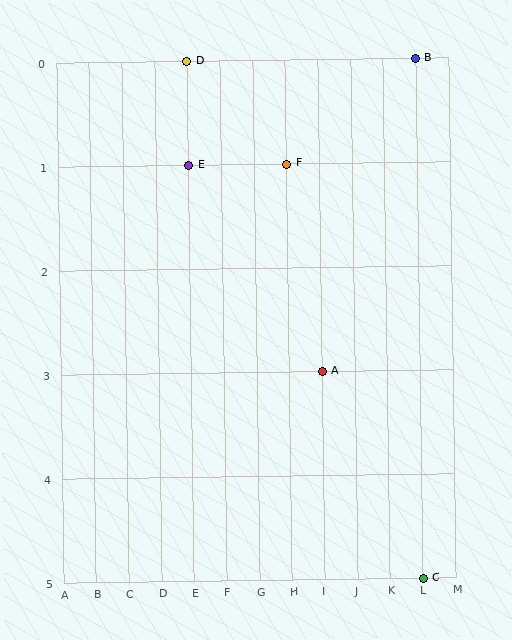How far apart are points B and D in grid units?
Points B and D are 7 columns apart.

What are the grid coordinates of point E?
Point E is at grid coordinates (E, 1).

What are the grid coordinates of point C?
Point C is at grid coordinates (L, 5).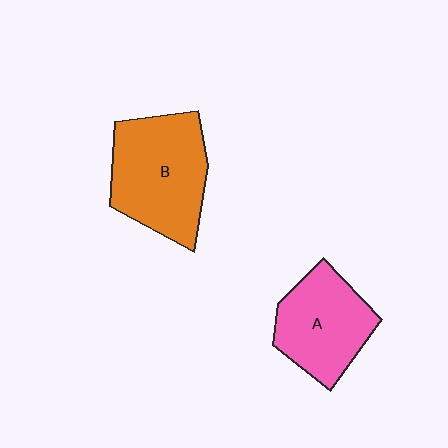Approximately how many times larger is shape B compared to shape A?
Approximately 1.3 times.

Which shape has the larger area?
Shape B (orange).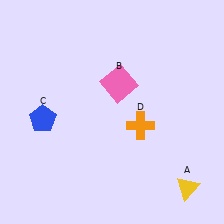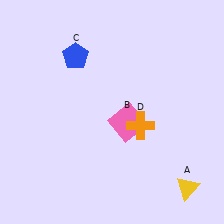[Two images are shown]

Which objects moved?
The objects that moved are: the pink square (B), the blue pentagon (C).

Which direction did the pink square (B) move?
The pink square (B) moved down.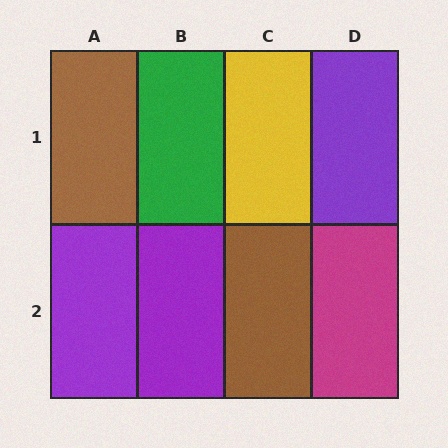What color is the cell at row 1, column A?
Brown.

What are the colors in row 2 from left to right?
Purple, purple, brown, magenta.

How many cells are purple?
3 cells are purple.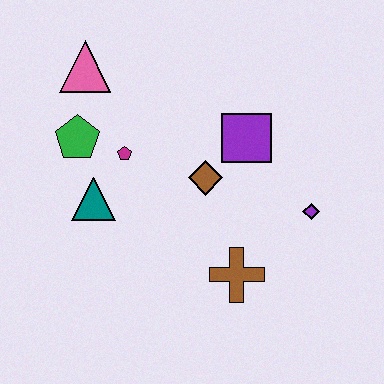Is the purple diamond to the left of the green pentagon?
No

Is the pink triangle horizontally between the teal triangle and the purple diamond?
No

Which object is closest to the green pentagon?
The magenta pentagon is closest to the green pentagon.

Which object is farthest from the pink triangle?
The purple diamond is farthest from the pink triangle.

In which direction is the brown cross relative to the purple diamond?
The brown cross is to the left of the purple diamond.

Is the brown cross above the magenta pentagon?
No